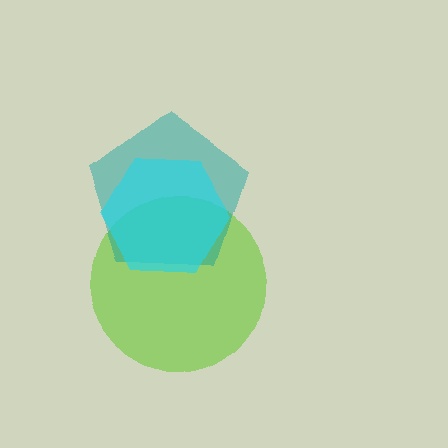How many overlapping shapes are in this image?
There are 3 overlapping shapes in the image.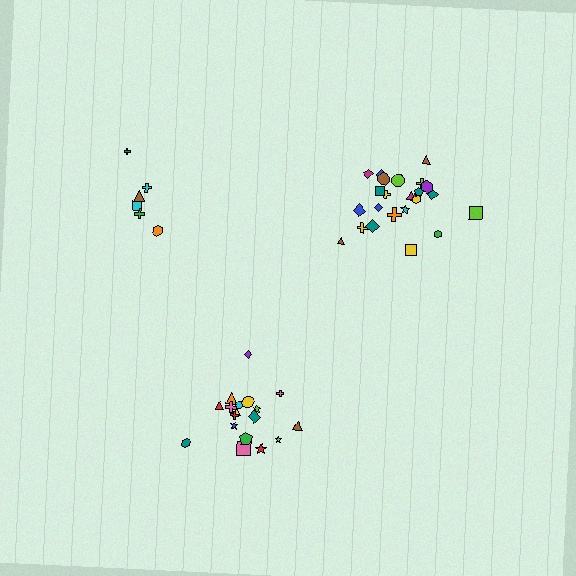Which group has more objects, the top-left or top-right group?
The top-right group.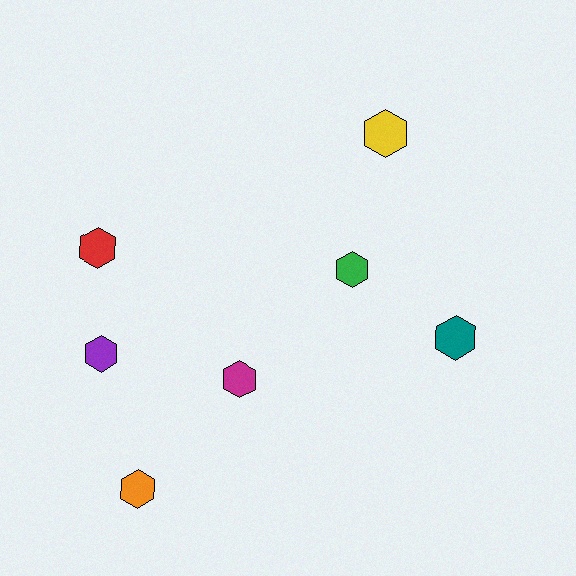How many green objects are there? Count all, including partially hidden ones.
There is 1 green object.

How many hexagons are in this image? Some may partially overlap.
There are 7 hexagons.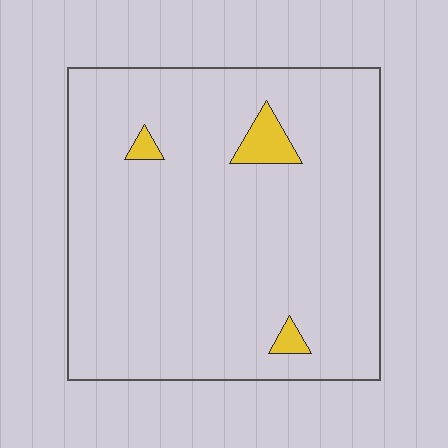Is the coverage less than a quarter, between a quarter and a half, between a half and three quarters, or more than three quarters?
Less than a quarter.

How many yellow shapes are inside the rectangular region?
3.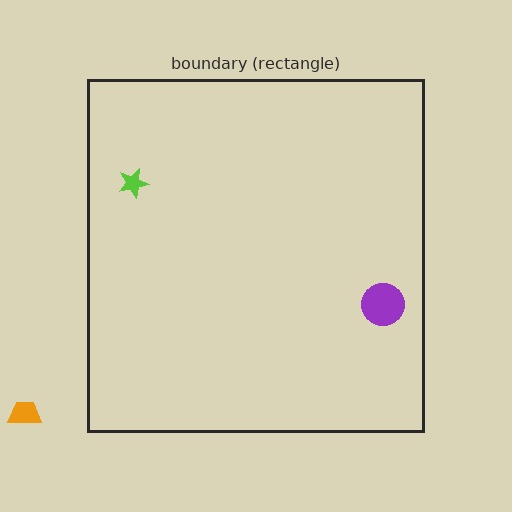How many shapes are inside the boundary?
2 inside, 1 outside.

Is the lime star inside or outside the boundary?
Inside.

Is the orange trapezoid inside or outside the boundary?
Outside.